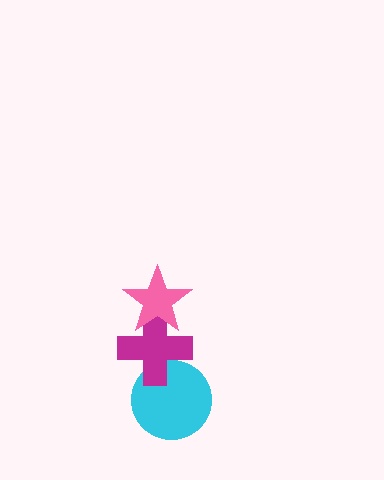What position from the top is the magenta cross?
The magenta cross is 2nd from the top.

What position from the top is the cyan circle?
The cyan circle is 3rd from the top.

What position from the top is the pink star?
The pink star is 1st from the top.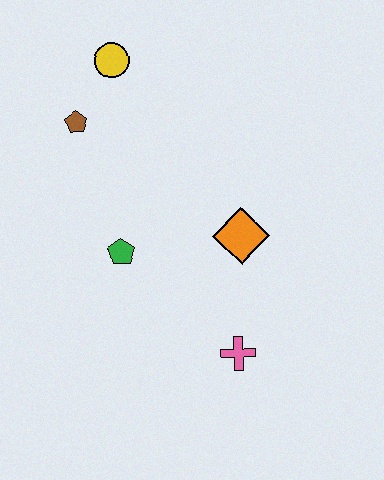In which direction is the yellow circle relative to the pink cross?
The yellow circle is above the pink cross.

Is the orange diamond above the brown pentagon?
No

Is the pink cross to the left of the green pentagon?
No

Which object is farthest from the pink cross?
The yellow circle is farthest from the pink cross.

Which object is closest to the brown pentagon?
The yellow circle is closest to the brown pentagon.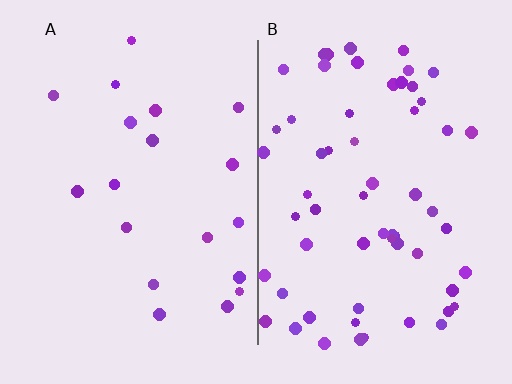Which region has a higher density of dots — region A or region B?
B (the right).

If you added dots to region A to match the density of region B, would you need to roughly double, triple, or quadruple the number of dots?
Approximately triple.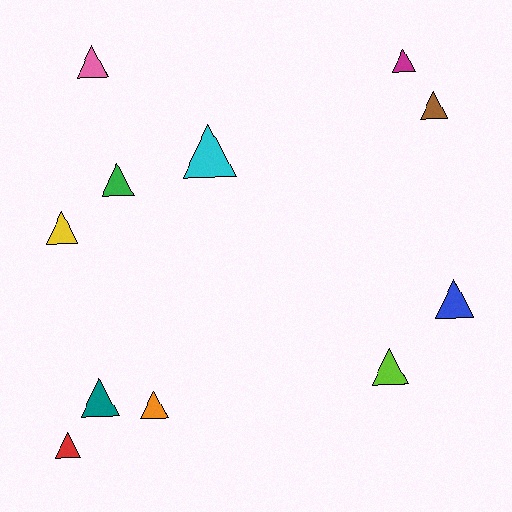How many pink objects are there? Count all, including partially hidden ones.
There is 1 pink object.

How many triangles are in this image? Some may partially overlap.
There are 11 triangles.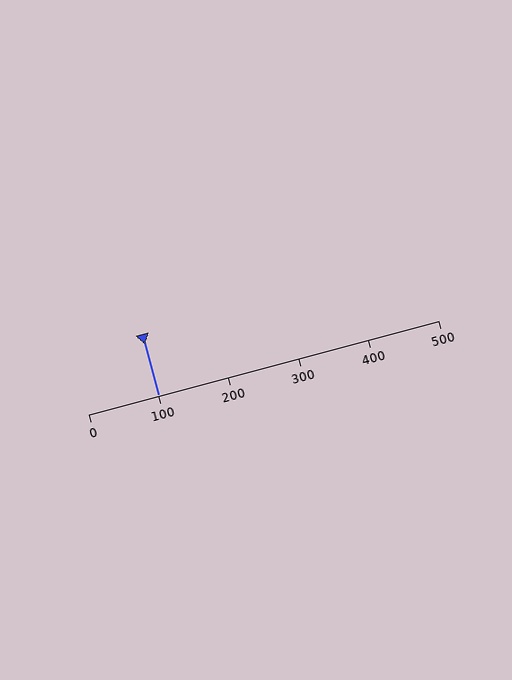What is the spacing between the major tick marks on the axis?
The major ticks are spaced 100 apart.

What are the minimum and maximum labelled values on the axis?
The axis runs from 0 to 500.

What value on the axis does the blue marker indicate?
The marker indicates approximately 100.